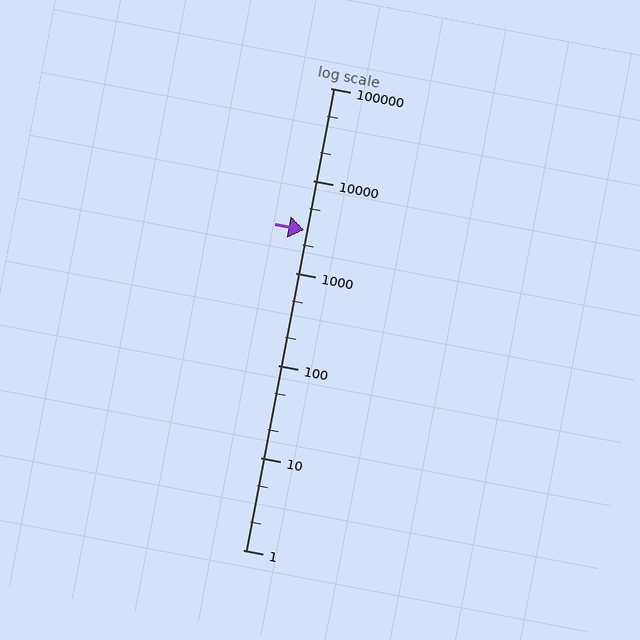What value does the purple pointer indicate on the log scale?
The pointer indicates approximately 2900.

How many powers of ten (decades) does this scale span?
The scale spans 5 decades, from 1 to 100000.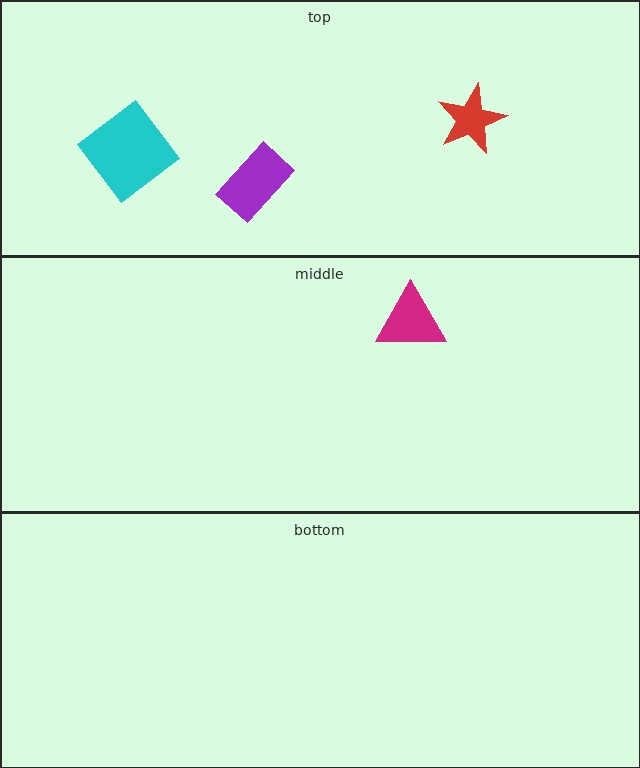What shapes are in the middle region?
The magenta triangle.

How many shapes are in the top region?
3.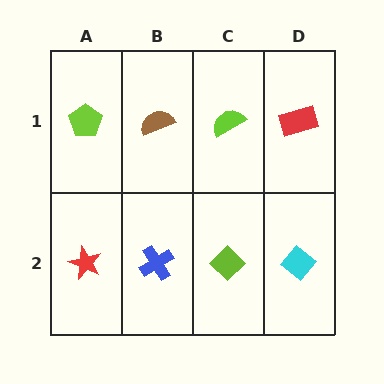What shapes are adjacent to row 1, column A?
A red star (row 2, column A), a brown semicircle (row 1, column B).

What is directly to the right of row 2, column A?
A blue cross.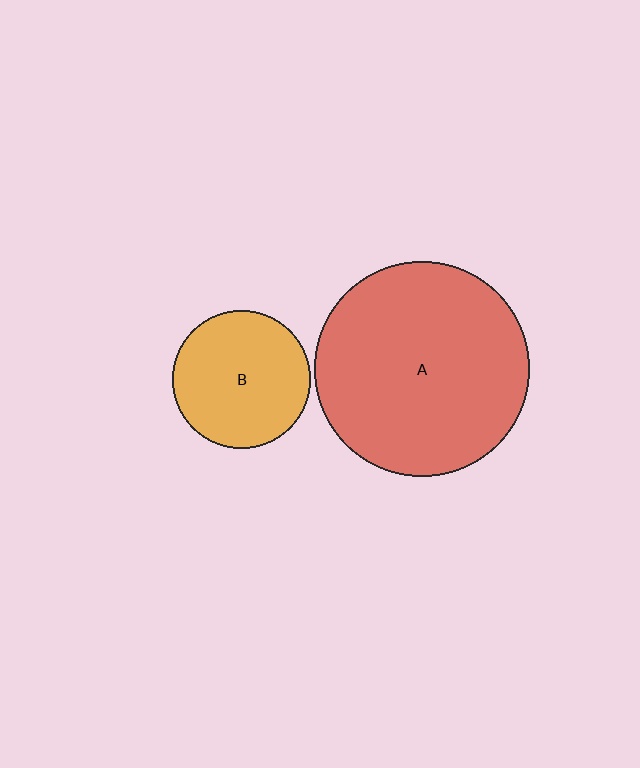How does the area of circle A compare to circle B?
Approximately 2.4 times.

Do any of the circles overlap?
No, none of the circles overlap.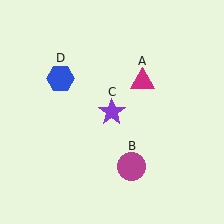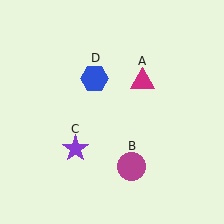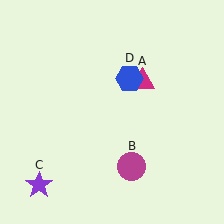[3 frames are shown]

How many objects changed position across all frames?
2 objects changed position: purple star (object C), blue hexagon (object D).